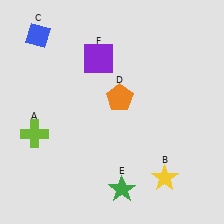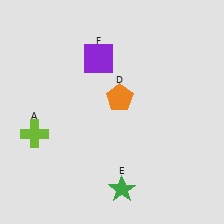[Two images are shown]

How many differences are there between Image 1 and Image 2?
There are 2 differences between the two images.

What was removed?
The blue diamond (C), the yellow star (B) were removed in Image 2.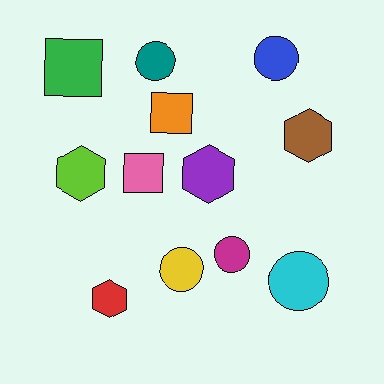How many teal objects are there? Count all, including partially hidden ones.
There is 1 teal object.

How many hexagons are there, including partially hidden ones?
There are 4 hexagons.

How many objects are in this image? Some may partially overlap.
There are 12 objects.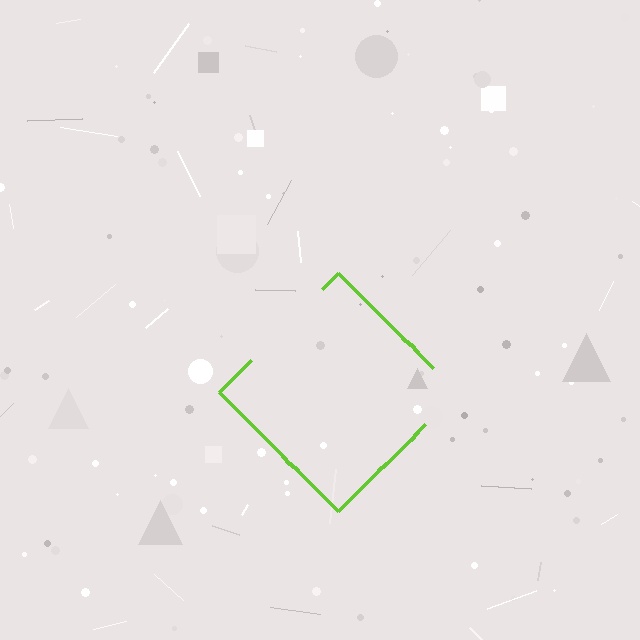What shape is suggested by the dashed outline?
The dashed outline suggests a diamond.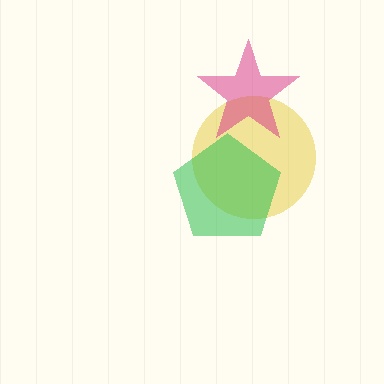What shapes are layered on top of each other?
The layered shapes are: a yellow circle, a magenta star, a green pentagon.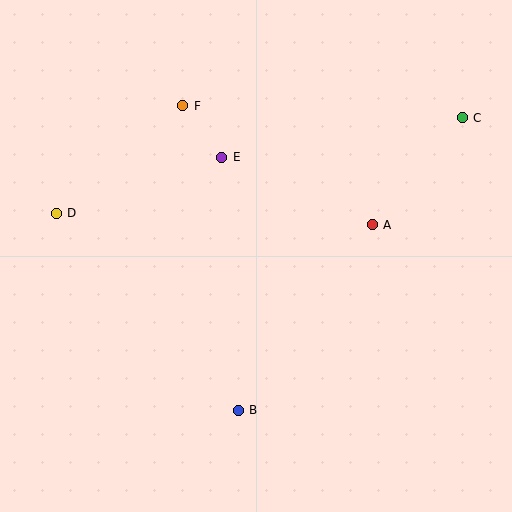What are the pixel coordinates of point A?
Point A is at (372, 225).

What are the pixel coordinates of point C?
Point C is at (462, 118).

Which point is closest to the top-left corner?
Point F is closest to the top-left corner.